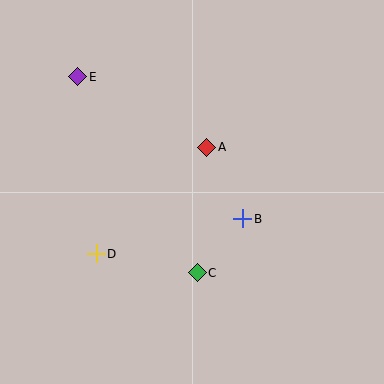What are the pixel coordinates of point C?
Point C is at (197, 273).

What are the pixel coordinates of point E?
Point E is at (78, 77).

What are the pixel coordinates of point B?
Point B is at (243, 219).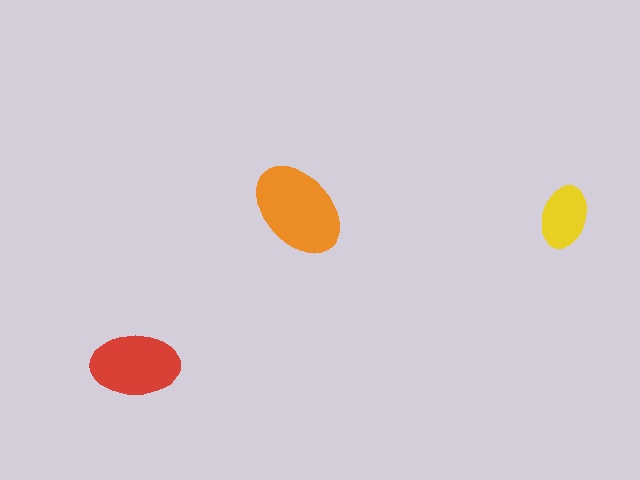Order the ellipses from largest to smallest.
the orange one, the red one, the yellow one.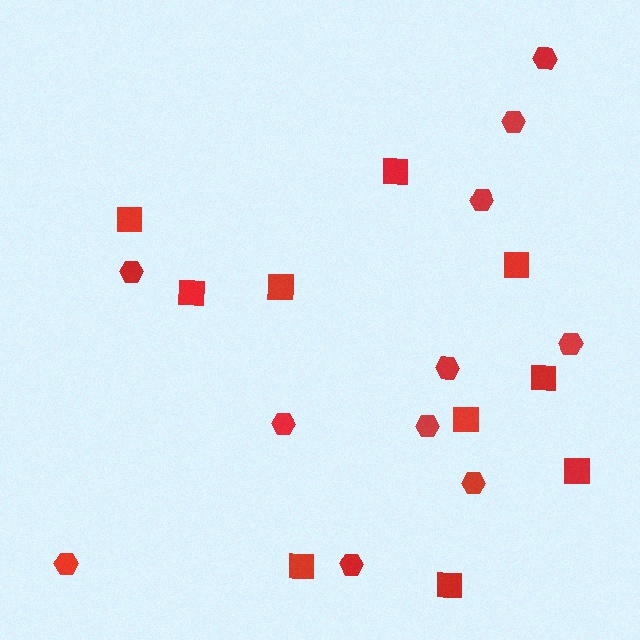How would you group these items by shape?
There are 2 groups: one group of squares (10) and one group of hexagons (11).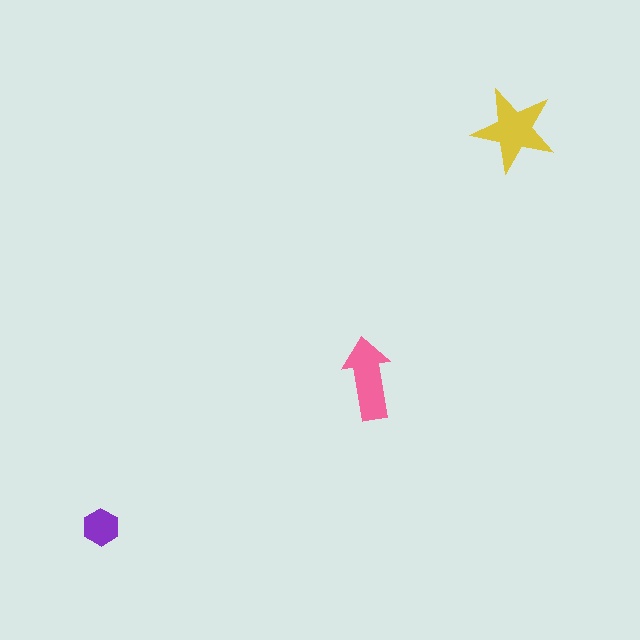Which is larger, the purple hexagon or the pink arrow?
The pink arrow.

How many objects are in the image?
There are 3 objects in the image.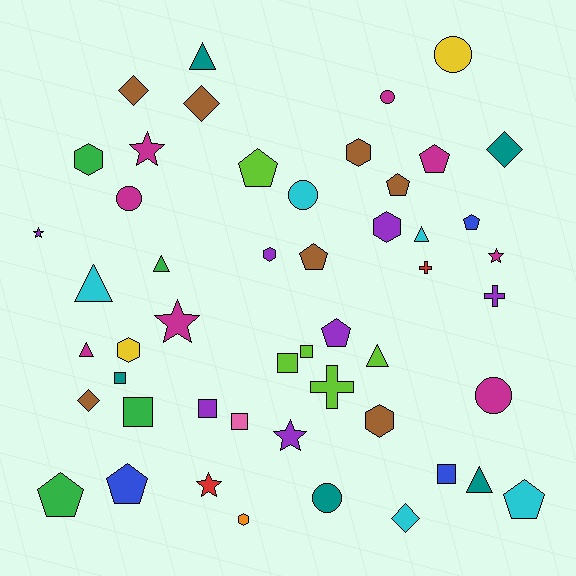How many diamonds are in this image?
There are 5 diamonds.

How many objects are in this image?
There are 50 objects.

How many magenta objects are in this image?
There are 8 magenta objects.